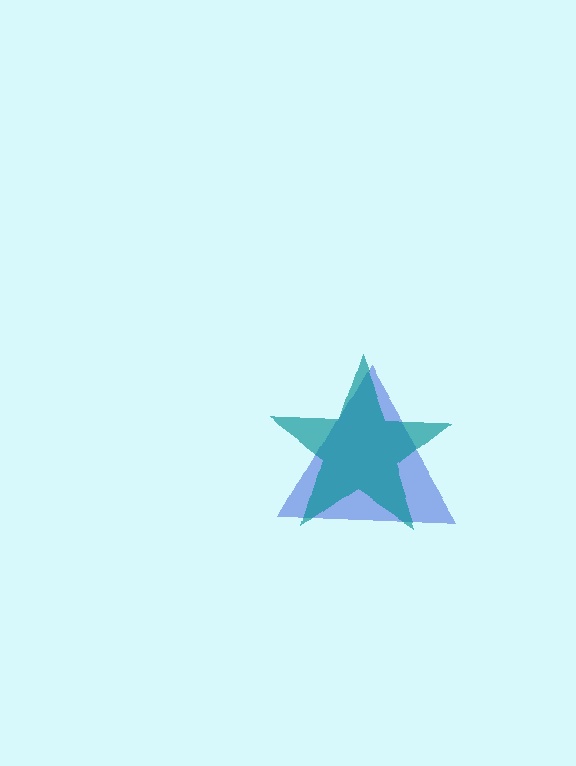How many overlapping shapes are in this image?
There are 2 overlapping shapes in the image.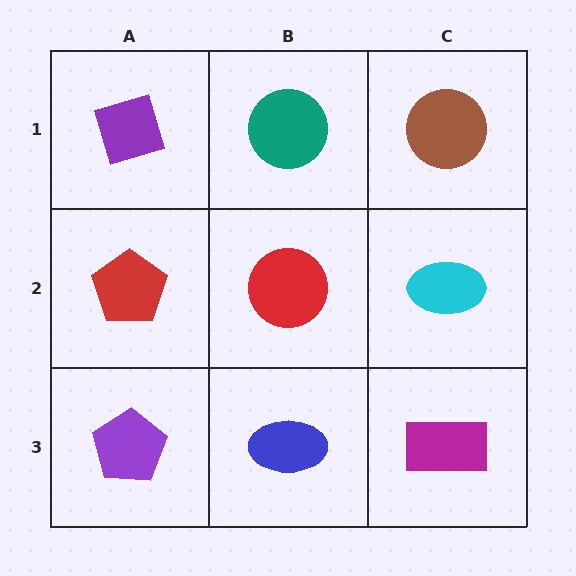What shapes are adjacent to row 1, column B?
A red circle (row 2, column B), a purple diamond (row 1, column A), a brown circle (row 1, column C).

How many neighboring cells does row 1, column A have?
2.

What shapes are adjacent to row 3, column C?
A cyan ellipse (row 2, column C), a blue ellipse (row 3, column B).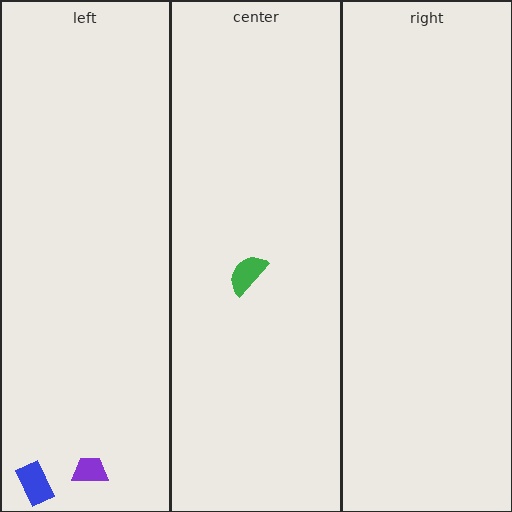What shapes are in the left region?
The blue rectangle, the purple trapezoid.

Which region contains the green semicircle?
The center region.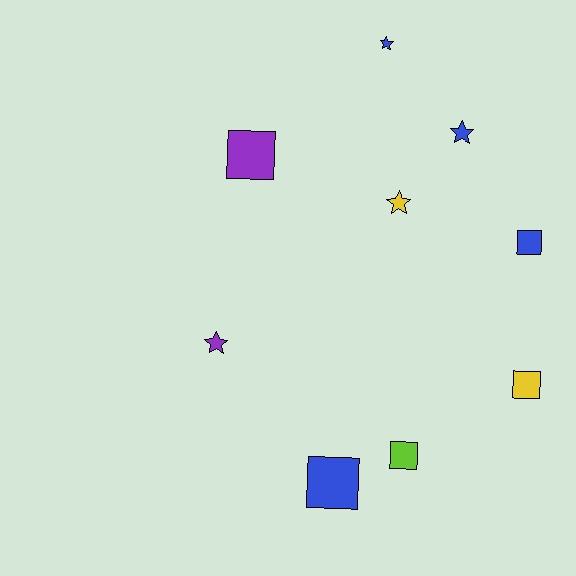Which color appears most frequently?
Blue, with 4 objects.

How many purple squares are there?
There is 1 purple square.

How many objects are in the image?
There are 9 objects.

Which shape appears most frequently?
Square, with 5 objects.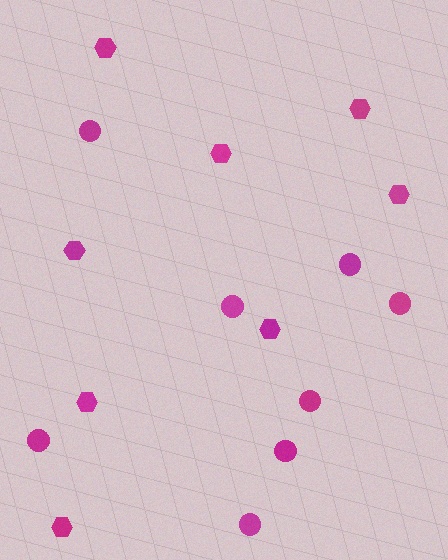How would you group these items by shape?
There are 2 groups: one group of circles (8) and one group of hexagons (8).